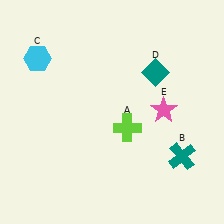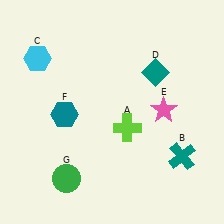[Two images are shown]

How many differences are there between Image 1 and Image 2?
There are 2 differences between the two images.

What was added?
A teal hexagon (F), a green circle (G) were added in Image 2.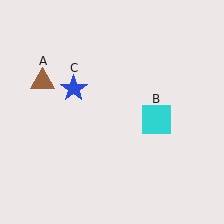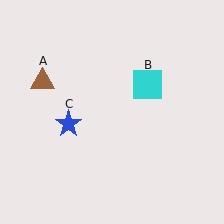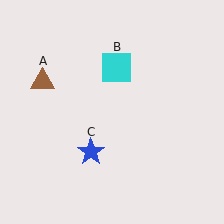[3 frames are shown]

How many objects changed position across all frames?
2 objects changed position: cyan square (object B), blue star (object C).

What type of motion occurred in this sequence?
The cyan square (object B), blue star (object C) rotated counterclockwise around the center of the scene.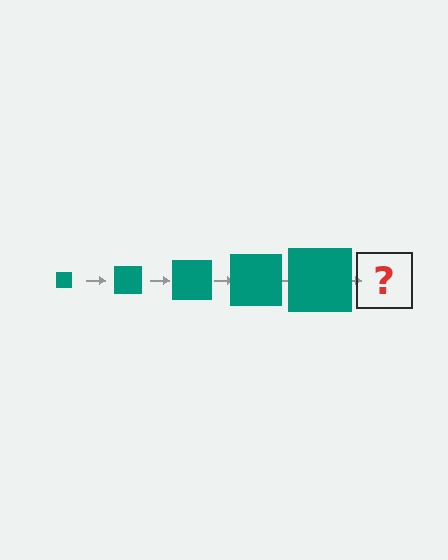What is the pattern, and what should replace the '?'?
The pattern is that the square gets progressively larger each step. The '?' should be a teal square, larger than the previous one.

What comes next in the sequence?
The next element should be a teal square, larger than the previous one.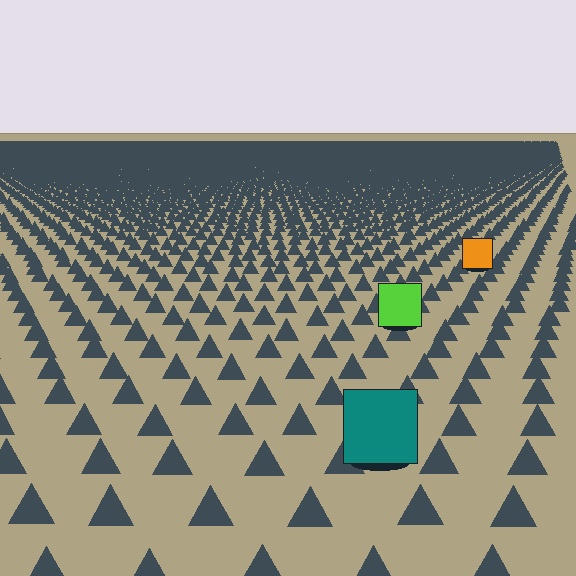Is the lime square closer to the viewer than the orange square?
Yes. The lime square is closer — you can tell from the texture gradient: the ground texture is coarser near it.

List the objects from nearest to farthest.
From nearest to farthest: the teal square, the lime square, the orange square.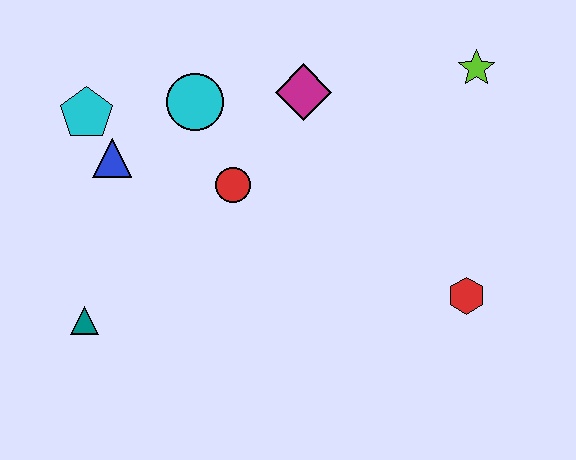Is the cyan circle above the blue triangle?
Yes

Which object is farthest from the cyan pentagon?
The red hexagon is farthest from the cyan pentagon.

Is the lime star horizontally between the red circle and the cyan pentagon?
No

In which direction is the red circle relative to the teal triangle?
The red circle is to the right of the teal triangle.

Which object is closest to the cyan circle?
The red circle is closest to the cyan circle.